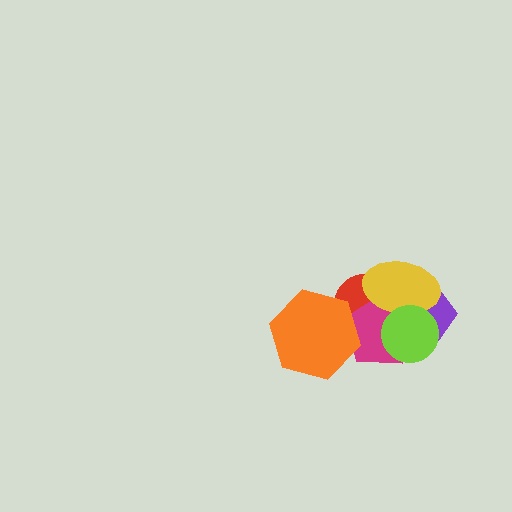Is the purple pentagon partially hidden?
Yes, it is partially covered by another shape.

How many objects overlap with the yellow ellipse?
4 objects overlap with the yellow ellipse.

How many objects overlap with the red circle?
4 objects overlap with the red circle.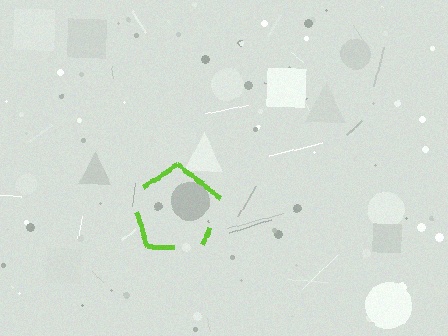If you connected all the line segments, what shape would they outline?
They would outline a pentagon.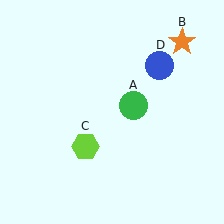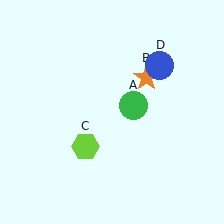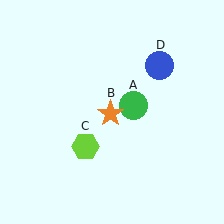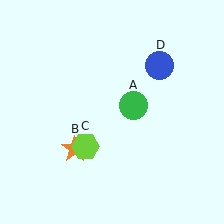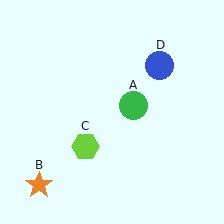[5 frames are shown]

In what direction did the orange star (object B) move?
The orange star (object B) moved down and to the left.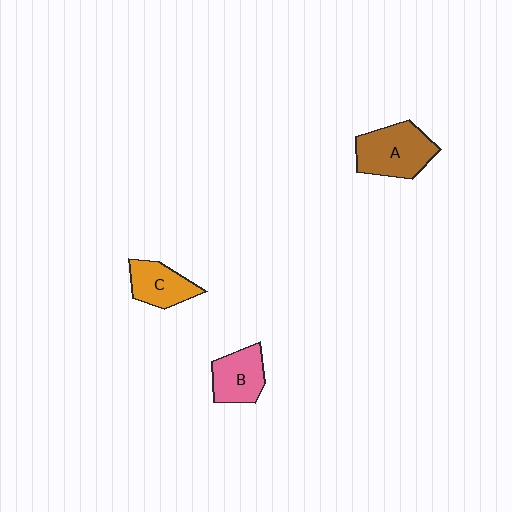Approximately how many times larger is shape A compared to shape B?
Approximately 1.4 times.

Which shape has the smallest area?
Shape C (orange).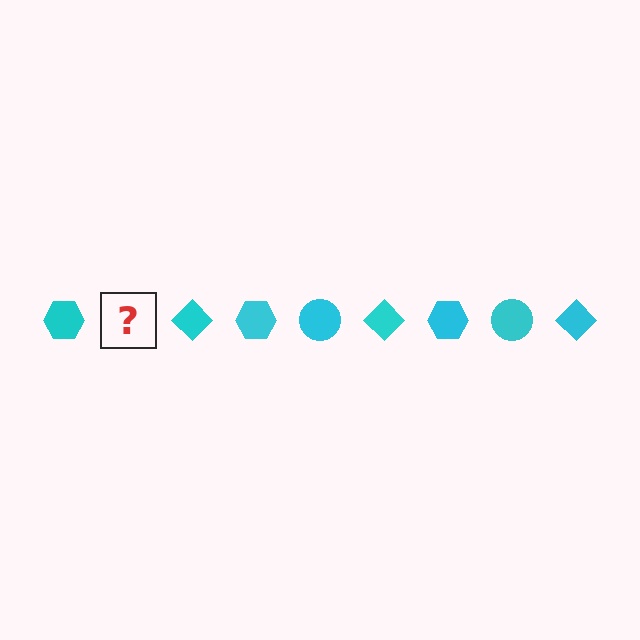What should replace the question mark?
The question mark should be replaced with a cyan circle.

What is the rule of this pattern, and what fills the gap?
The rule is that the pattern cycles through hexagon, circle, diamond shapes in cyan. The gap should be filled with a cyan circle.